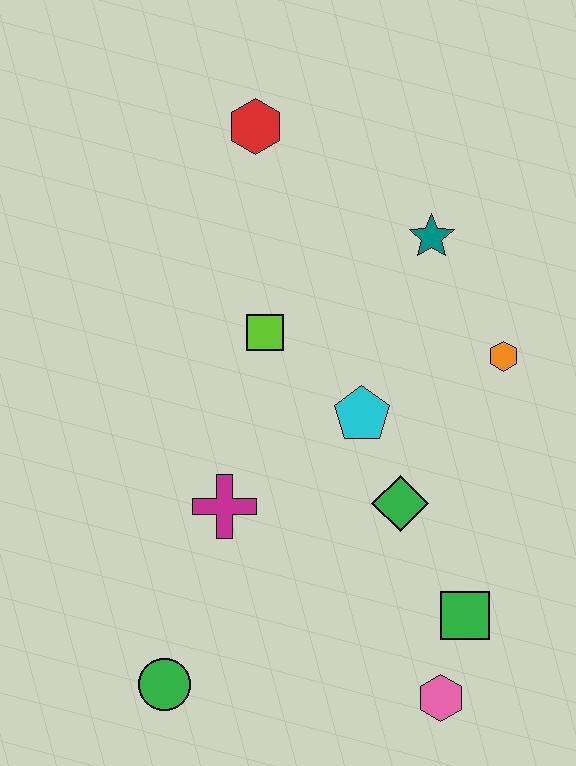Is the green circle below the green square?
Yes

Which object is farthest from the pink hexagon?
The red hexagon is farthest from the pink hexagon.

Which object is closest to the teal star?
The orange hexagon is closest to the teal star.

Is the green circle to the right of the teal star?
No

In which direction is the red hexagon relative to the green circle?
The red hexagon is above the green circle.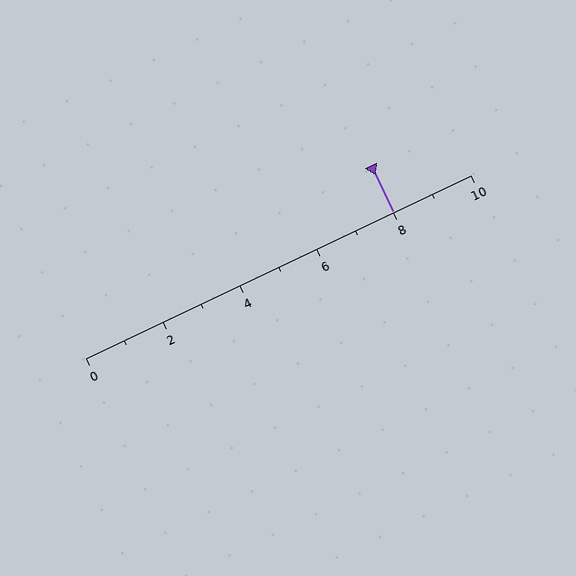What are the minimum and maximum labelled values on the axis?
The axis runs from 0 to 10.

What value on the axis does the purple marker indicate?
The marker indicates approximately 8.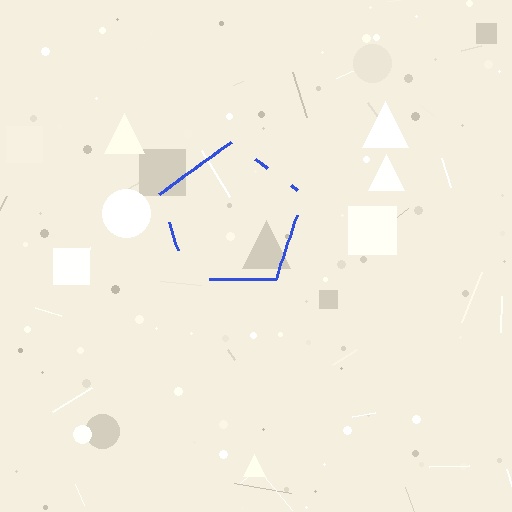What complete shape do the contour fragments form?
The contour fragments form a pentagon.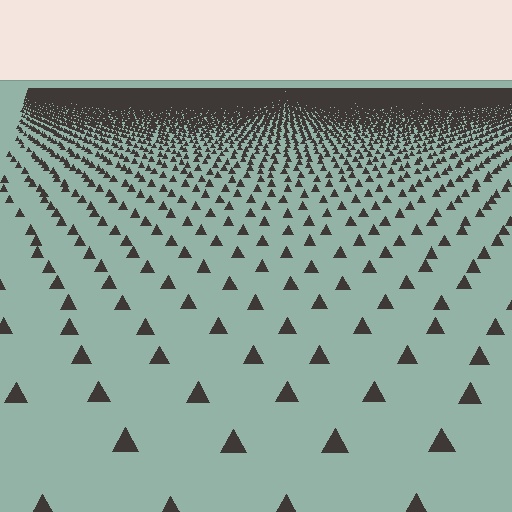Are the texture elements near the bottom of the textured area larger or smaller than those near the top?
Larger. Near the bottom, elements are closer to the viewer and appear at a bigger on-screen size.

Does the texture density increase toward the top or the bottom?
Density increases toward the top.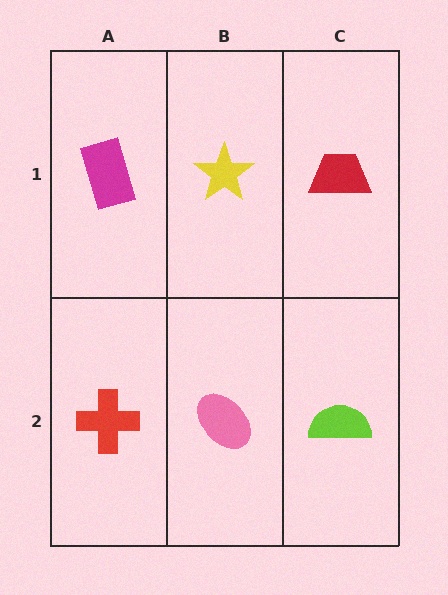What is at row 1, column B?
A yellow star.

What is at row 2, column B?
A pink ellipse.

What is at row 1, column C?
A red trapezoid.